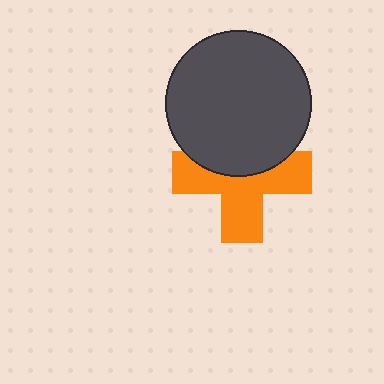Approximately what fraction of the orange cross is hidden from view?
Roughly 40% of the orange cross is hidden behind the dark gray circle.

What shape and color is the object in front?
The object in front is a dark gray circle.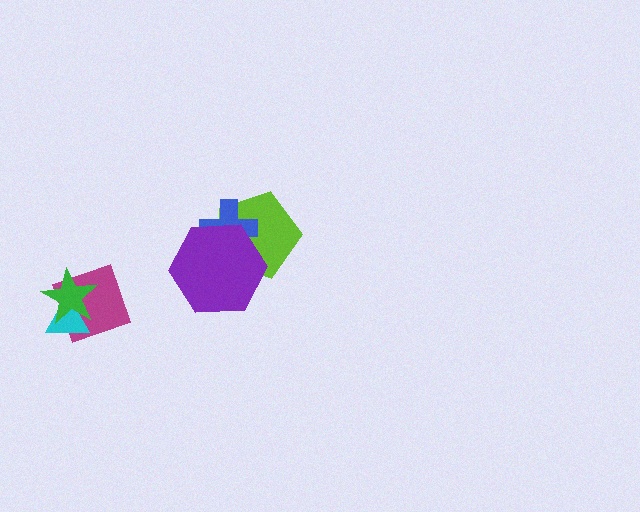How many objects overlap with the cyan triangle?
2 objects overlap with the cyan triangle.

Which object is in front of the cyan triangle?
The green star is in front of the cyan triangle.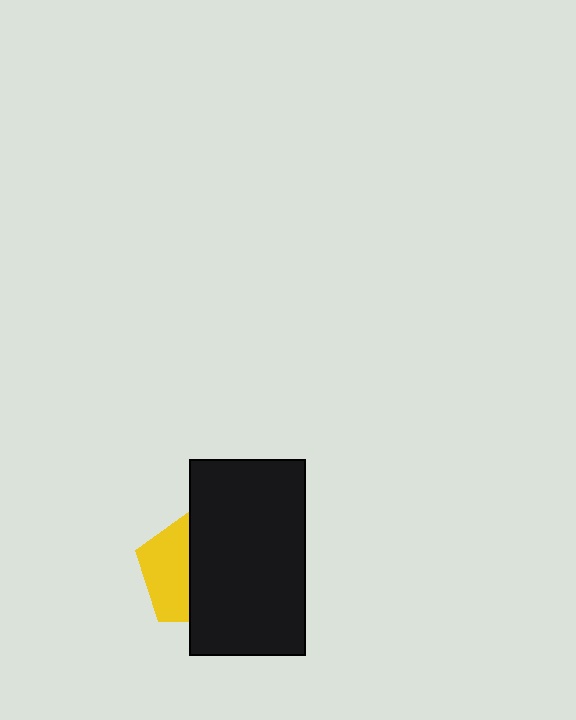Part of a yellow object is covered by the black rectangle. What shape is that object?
It is a pentagon.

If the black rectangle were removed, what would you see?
You would see the complete yellow pentagon.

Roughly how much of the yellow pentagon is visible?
A small part of it is visible (roughly 42%).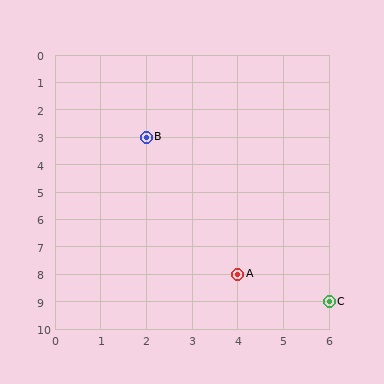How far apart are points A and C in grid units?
Points A and C are 2 columns and 1 row apart (about 2.2 grid units diagonally).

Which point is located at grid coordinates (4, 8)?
Point A is at (4, 8).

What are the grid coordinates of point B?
Point B is at grid coordinates (2, 3).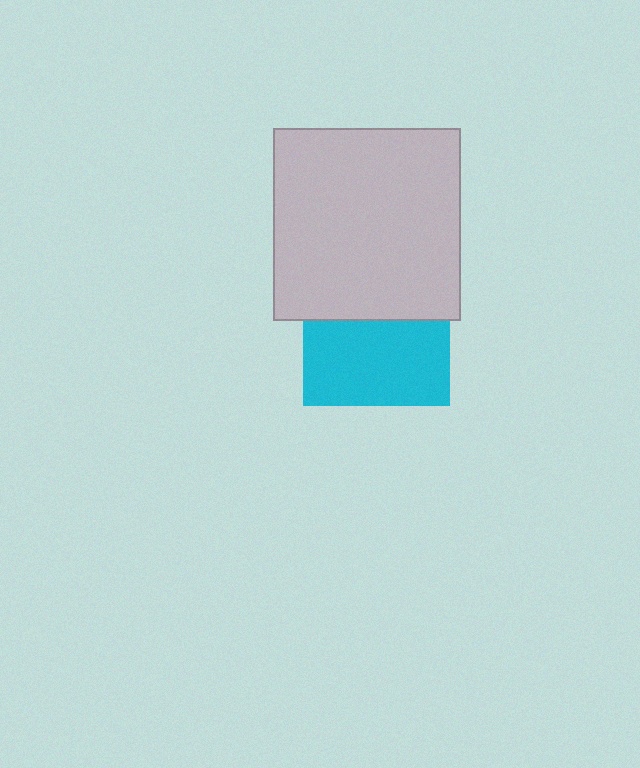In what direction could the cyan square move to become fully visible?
The cyan square could move down. That would shift it out from behind the light gray rectangle entirely.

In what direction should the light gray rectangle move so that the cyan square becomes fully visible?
The light gray rectangle should move up. That is the shortest direction to clear the overlap and leave the cyan square fully visible.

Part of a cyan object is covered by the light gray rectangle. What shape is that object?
It is a square.